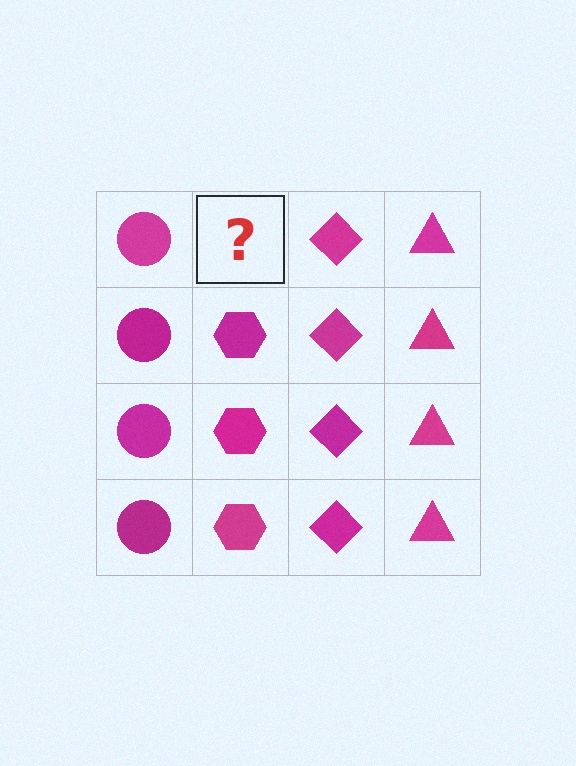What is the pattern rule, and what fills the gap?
The rule is that each column has a consistent shape. The gap should be filled with a magenta hexagon.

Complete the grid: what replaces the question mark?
The question mark should be replaced with a magenta hexagon.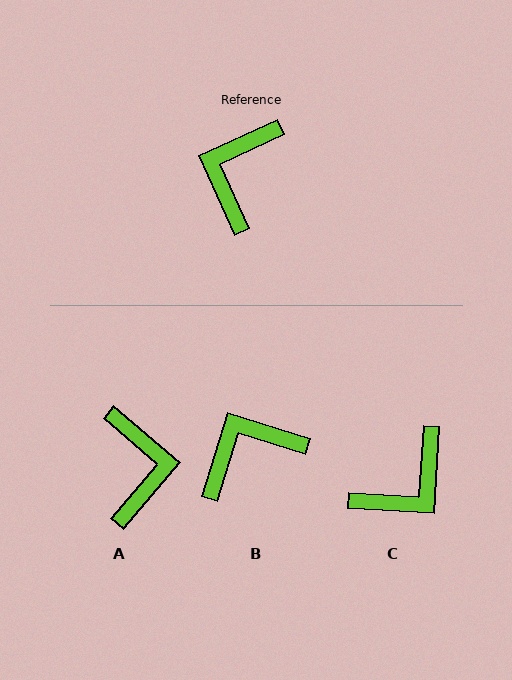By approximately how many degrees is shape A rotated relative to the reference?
Approximately 155 degrees clockwise.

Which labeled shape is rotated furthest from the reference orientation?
A, about 155 degrees away.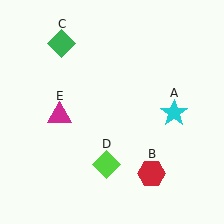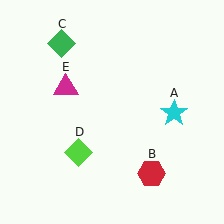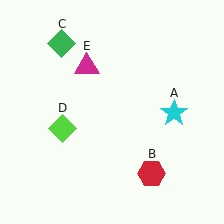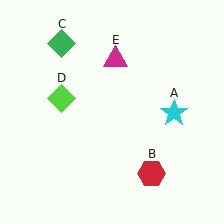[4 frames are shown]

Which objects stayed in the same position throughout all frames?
Cyan star (object A) and red hexagon (object B) and green diamond (object C) remained stationary.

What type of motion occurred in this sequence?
The lime diamond (object D), magenta triangle (object E) rotated clockwise around the center of the scene.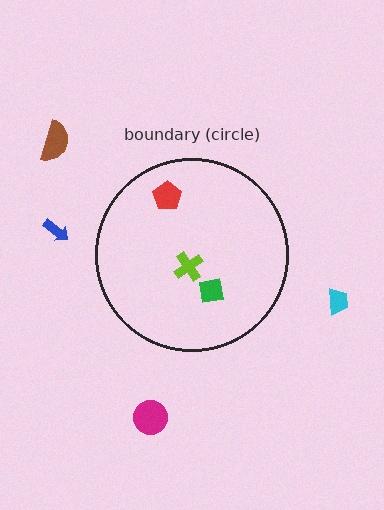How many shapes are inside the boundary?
3 inside, 4 outside.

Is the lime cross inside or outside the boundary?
Inside.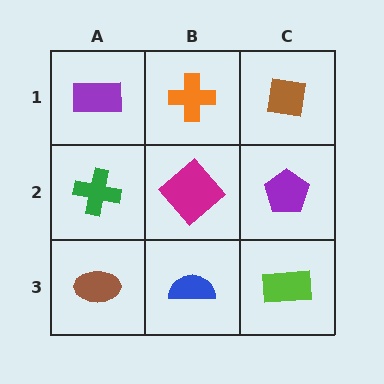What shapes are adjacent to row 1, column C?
A purple pentagon (row 2, column C), an orange cross (row 1, column B).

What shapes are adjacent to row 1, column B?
A magenta diamond (row 2, column B), a purple rectangle (row 1, column A), a brown square (row 1, column C).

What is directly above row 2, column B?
An orange cross.